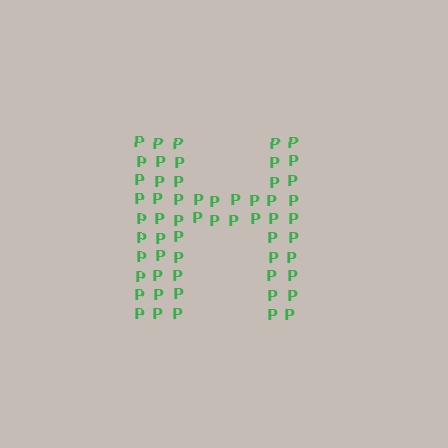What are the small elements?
The small elements are letter P's.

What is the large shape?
The large shape is the letter H.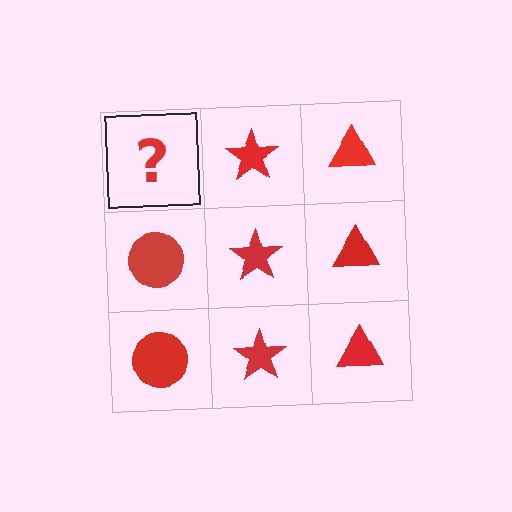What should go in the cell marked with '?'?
The missing cell should contain a red circle.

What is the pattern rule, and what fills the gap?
The rule is that each column has a consistent shape. The gap should be filled with a red circle.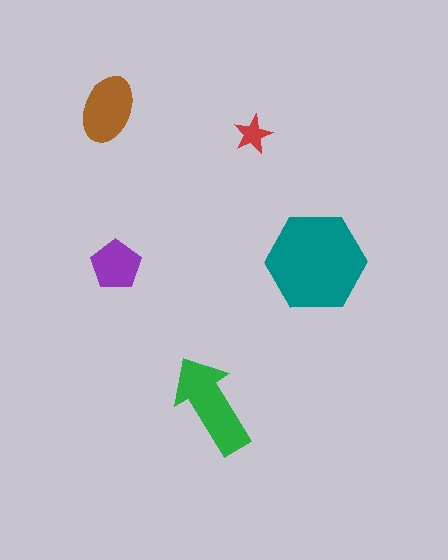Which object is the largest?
The teal hexagon.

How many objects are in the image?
There are 5 objects in the image.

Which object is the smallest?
The red star.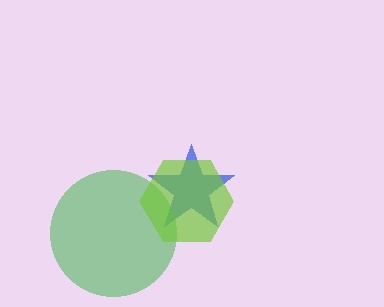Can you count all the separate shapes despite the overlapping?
Yes, there are 3 separate shapes.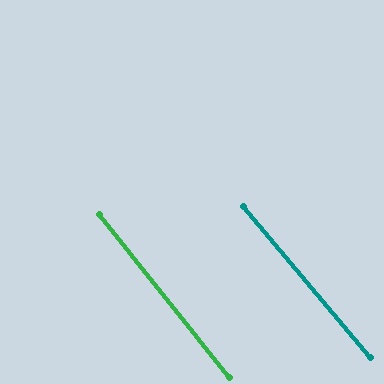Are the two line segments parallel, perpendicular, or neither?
Parallel — their directions differ by only 1.3°.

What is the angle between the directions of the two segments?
Approximately 1 degree.